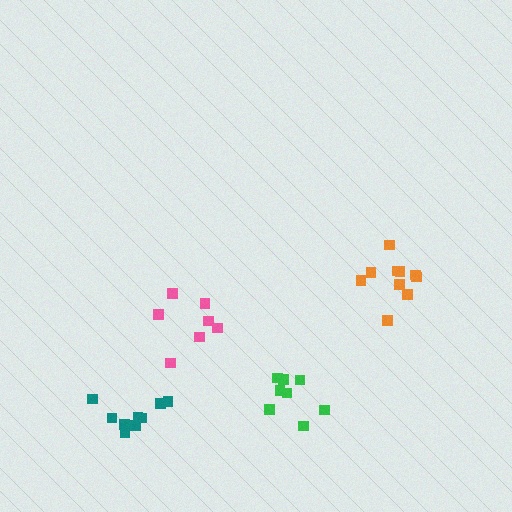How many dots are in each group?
Group 1: 9 dots, Group 2: 10 dots, Group 3: 7 dots, Group 4: 8 dots (34 total).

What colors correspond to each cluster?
The clusters are colored: teal, orange, pink, green.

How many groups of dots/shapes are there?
There are 4 groups.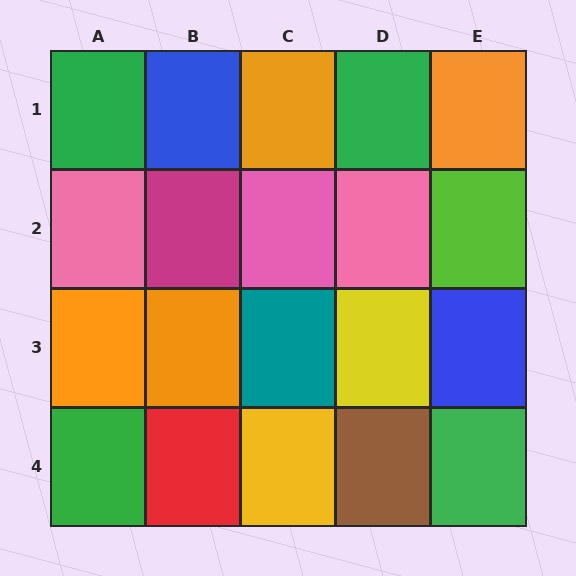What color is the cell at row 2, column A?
Pink.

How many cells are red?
1 cell is red.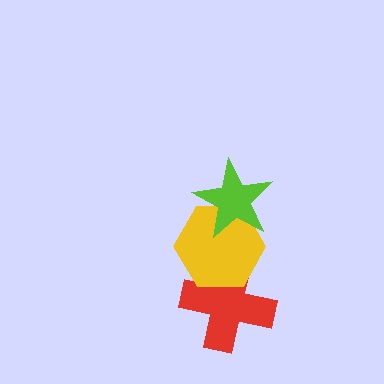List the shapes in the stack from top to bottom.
From top to bottom: the lime star, the yellow hexagon, the red cross.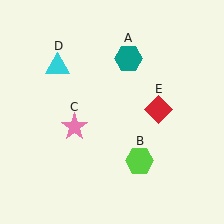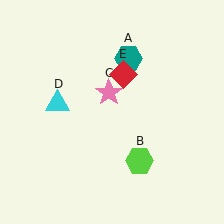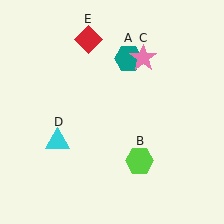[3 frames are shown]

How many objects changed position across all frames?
3 objects changed position: pink star (object C), cyan triangle (object D), red diamond (object E).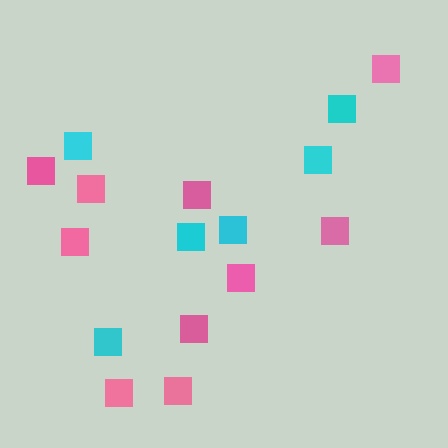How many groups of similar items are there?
There are 2 groups: one group of pink squares (10) and one group of cyan squares (6).